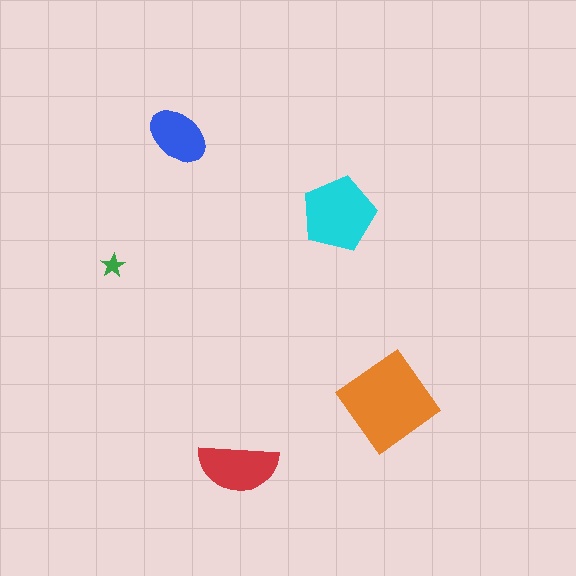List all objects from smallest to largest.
The green star, the blue ellipse, the red semicircle, the cyan pentagon, the orange diamond.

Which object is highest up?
The blue ellipse is topmost.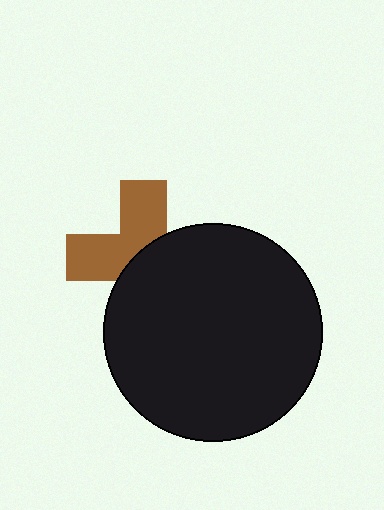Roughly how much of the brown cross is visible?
About half of it is visible (roughly 47%).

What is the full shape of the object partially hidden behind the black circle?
The partially hidden object is a brown cross.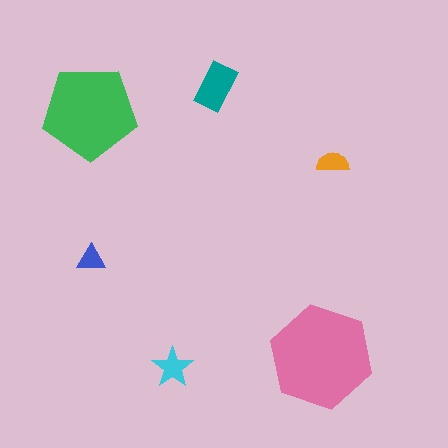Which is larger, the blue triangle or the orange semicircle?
The orange semicircle.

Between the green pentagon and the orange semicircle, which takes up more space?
The green pentagon.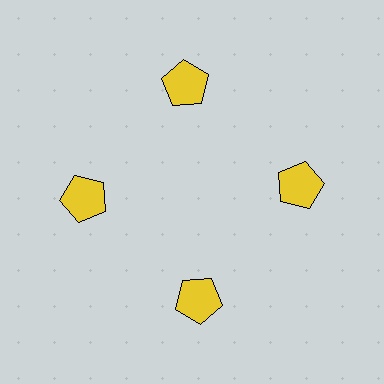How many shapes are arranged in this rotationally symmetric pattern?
There are 4 shapes, arranged in 4 groups of 1.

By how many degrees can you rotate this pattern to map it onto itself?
The pattern maps onto itself every 90 degrees of rotation.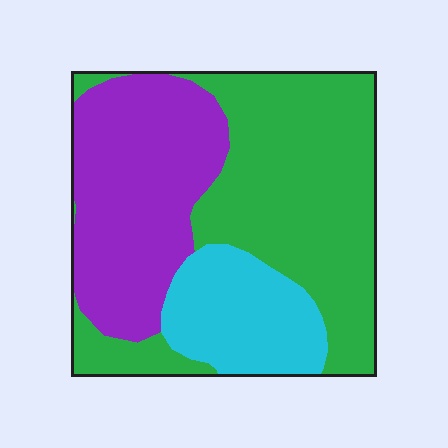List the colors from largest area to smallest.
From largest to smallest: green, purple, cyan.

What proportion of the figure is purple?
Purple takes up about one third (1/3) of the figure.